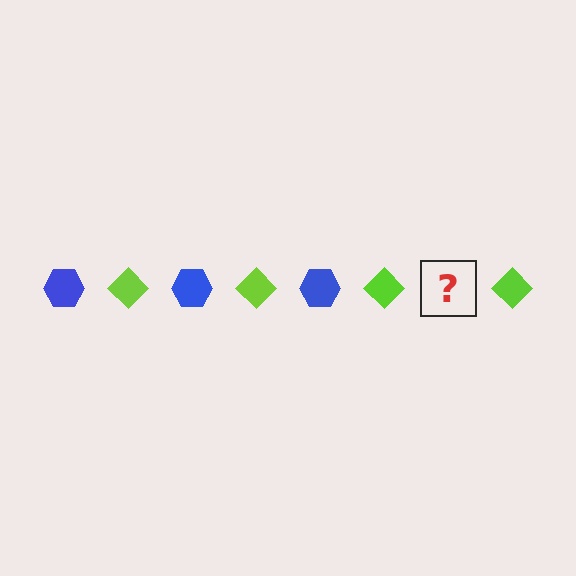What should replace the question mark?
The question mark should be replaced with a blue hexagon.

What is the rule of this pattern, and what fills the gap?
The rule is that the pattern alternates between blue hexagon and lime diamond. The gap should be filled with a blue hexagon.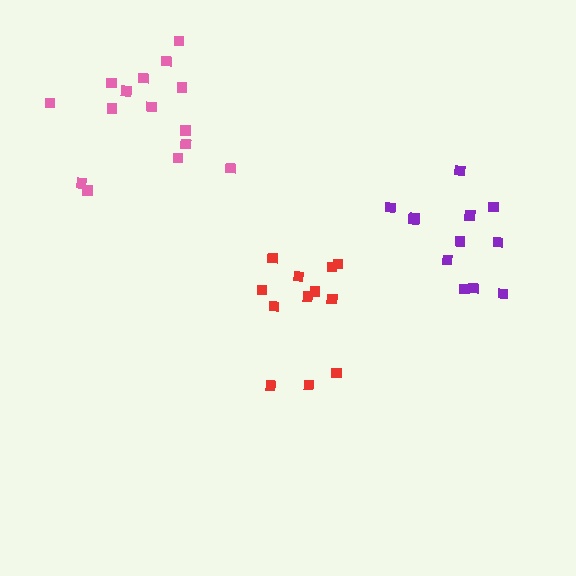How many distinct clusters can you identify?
There are 3 distinct clusters.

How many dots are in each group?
Group 1: 12 dots, Group 2: 12 dots, Group 3: 15 dots (39 total).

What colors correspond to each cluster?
The clusters are colored: red, purple, pink.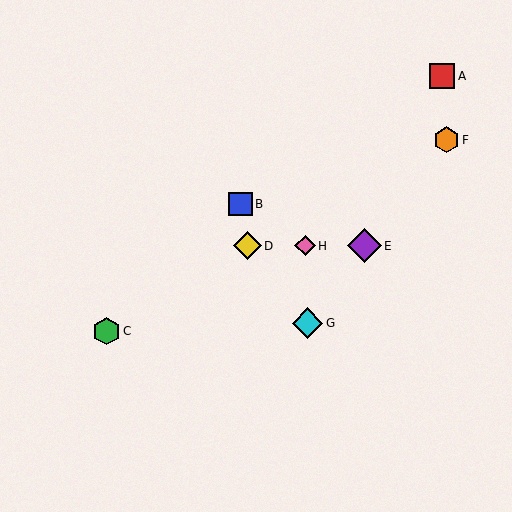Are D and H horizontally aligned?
Yes, both are at y≈246.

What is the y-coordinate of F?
Object F is at y≈140.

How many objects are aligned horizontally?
3 objects (D, E, H) are aligned horizontally.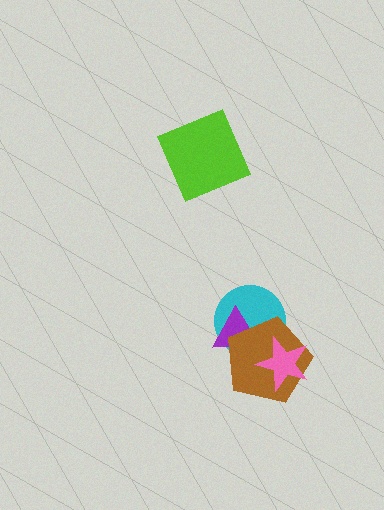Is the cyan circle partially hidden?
Yes, it is partially covered by another shape.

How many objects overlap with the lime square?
0 objects overlap with the lime square.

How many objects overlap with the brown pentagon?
3 objects overlap with the brown pentagon.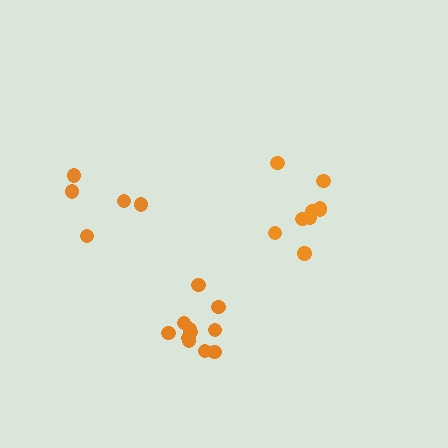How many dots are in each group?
Group 1: 9 dots, Group 2: 11 dots, Group 3: 5 dots (25 total).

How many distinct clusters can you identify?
There are 3 distinct clusters.